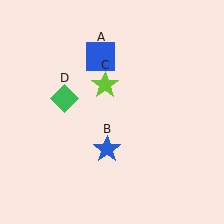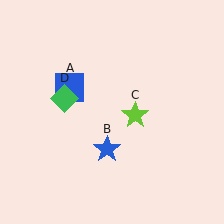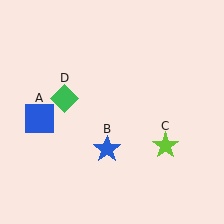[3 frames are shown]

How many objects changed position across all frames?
2 objects changed position: blue square (object A), lime star (object C).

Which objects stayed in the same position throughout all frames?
Blue star (object B) and green diamond (object D) remained stationary.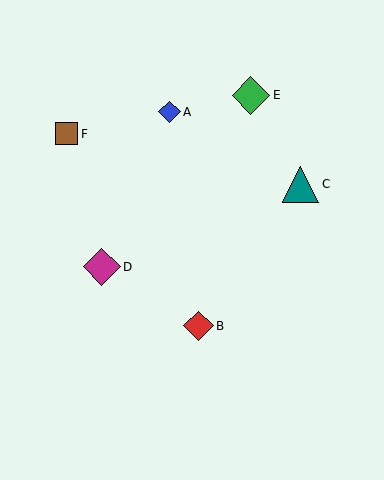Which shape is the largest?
The green diamond (labeled E) is the largest.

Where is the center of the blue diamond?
The center of the blue diamond is at (169, 112).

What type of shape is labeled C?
Shape C is a teal triangle.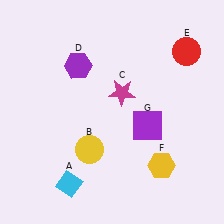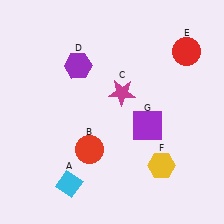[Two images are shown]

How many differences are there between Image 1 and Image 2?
There is 1 difference between the two images.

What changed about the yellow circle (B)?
In Image 1, B is yellow. In Image 2, it changed to red.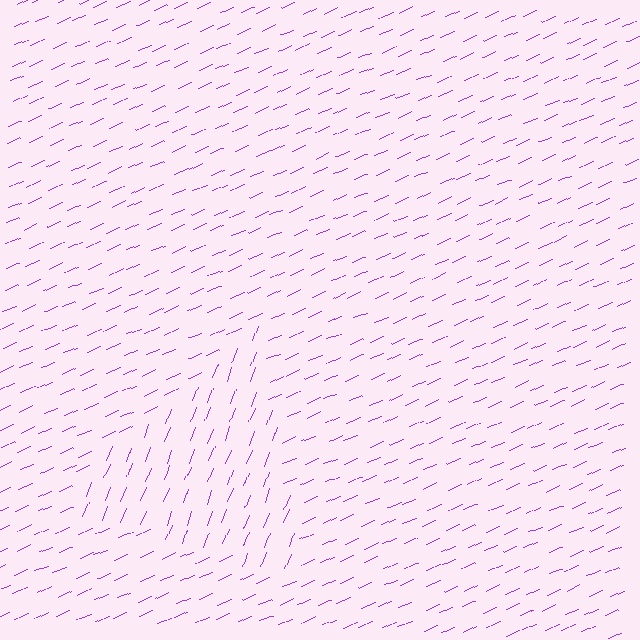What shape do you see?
I see a triangle.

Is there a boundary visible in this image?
Yes, there is a texture boundary formed by a change in line orientation.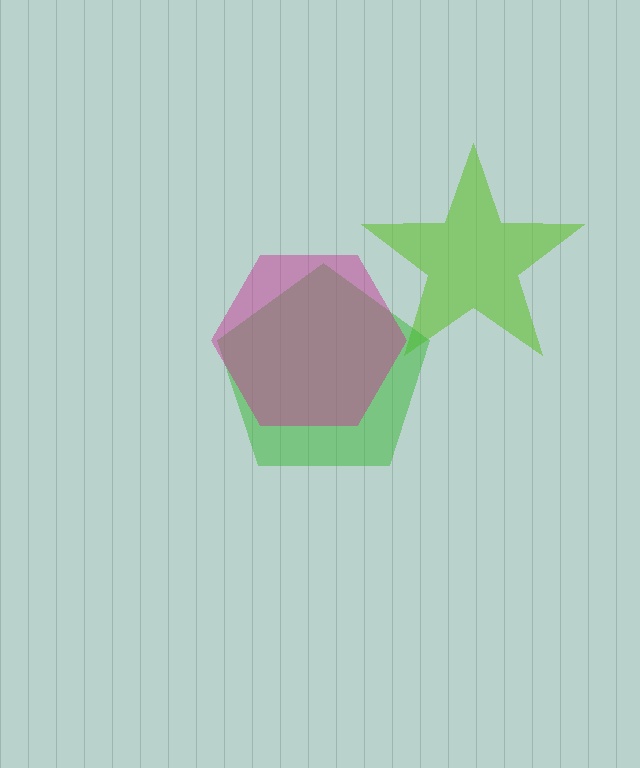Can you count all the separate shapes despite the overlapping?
Yes, there are 3 separate shapes.